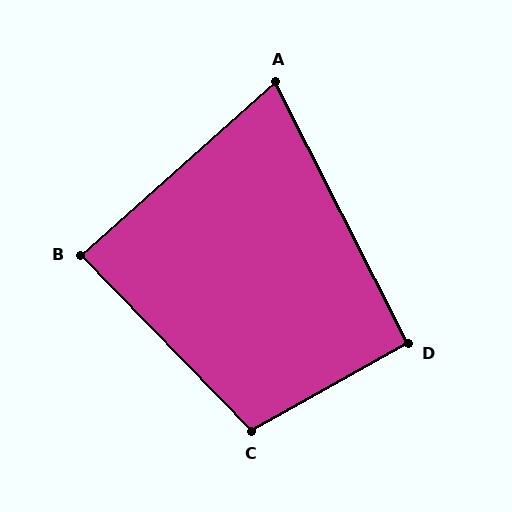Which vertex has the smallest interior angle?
A, at approximately 75 degrees.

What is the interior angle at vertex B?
Approximately 88 degrees (approximately right).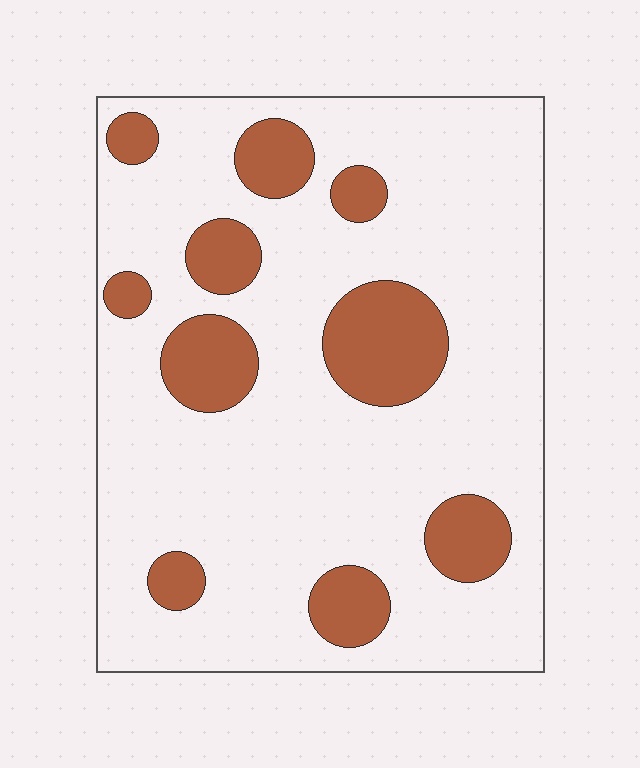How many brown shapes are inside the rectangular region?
10.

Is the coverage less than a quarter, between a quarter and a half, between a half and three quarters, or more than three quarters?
Less than a quarter.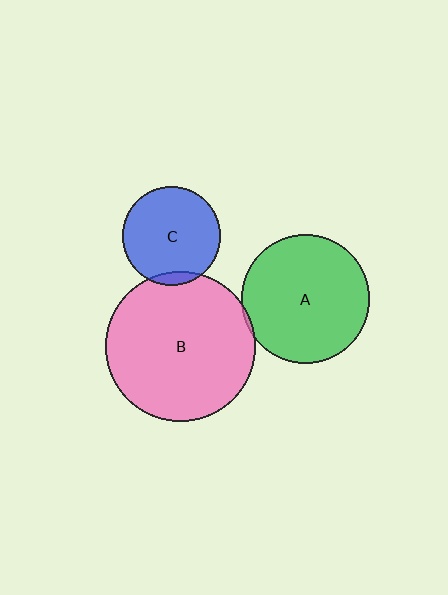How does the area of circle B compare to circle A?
Approximately 1.4 times.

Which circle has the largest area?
Circle B (pink).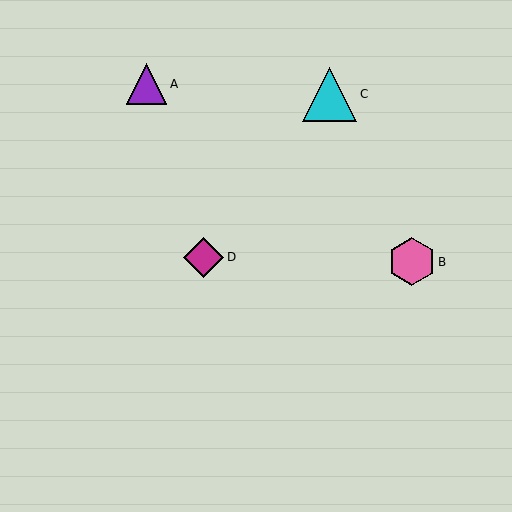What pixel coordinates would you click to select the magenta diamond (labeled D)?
Click at (204, 257) to select the magenta diamond D.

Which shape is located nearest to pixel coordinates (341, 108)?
The cyan triangle (labeled C) at (330, 94) is nearest to that location.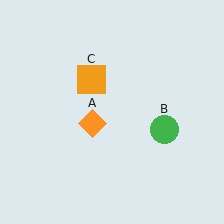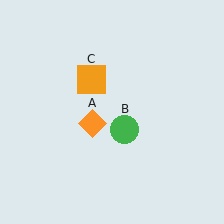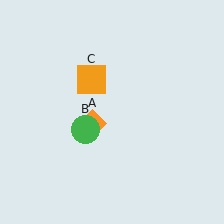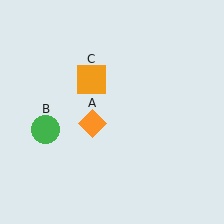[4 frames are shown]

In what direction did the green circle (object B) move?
The green circle (object B) moved left.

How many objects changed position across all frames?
1 object changed position: green circle (object B).